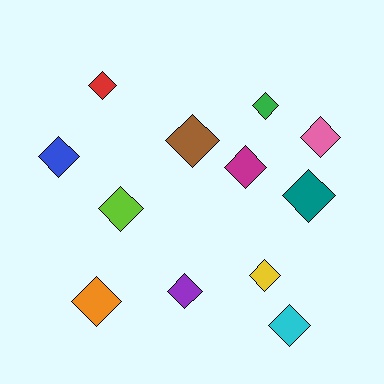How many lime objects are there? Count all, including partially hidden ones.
There is 1 lime object.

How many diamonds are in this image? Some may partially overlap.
There are 12 diamonds.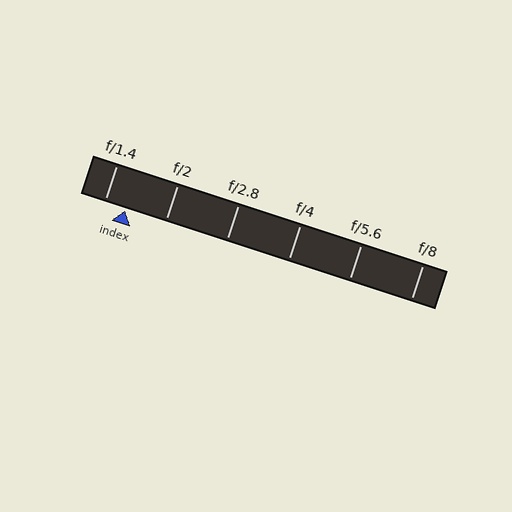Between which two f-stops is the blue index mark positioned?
The index mark is between f/1.4 and f/2.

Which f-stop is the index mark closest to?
The index mark is closest to f/1.4.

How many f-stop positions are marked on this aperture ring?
There are 6 f-stop positions marked.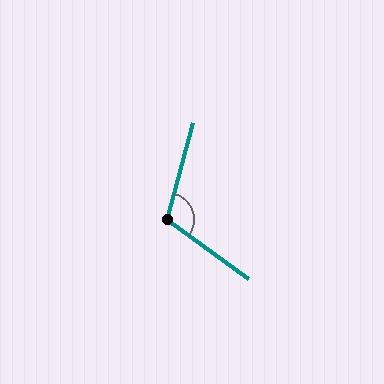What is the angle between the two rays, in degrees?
Approximately 111 degrees.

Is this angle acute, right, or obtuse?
It is obtuse.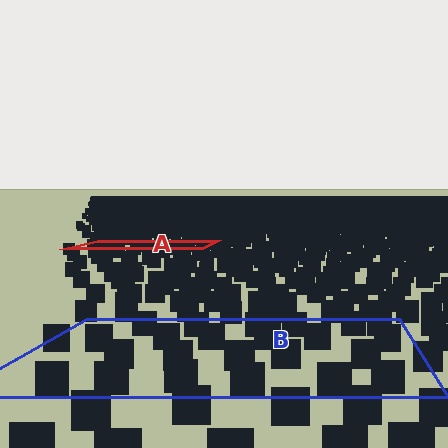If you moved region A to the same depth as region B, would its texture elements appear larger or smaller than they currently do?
They would appear larger. At a closer depth, the same texture elements are projected at a bigger on-screen size.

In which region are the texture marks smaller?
The texture marks are smaller in region A, because it is farther away.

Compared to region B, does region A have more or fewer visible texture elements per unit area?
Region A has more texture elements per unit area — they are packed more densely because it is farther away.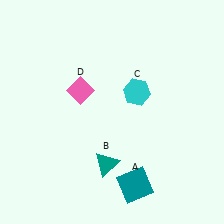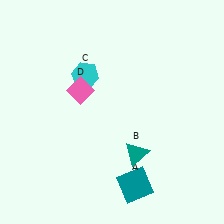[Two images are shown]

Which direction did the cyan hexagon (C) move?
The cyan hexagon (C) moved left.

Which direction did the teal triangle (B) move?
The teal triangle (B) moved right.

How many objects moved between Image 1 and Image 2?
2 objects moved between the two images.